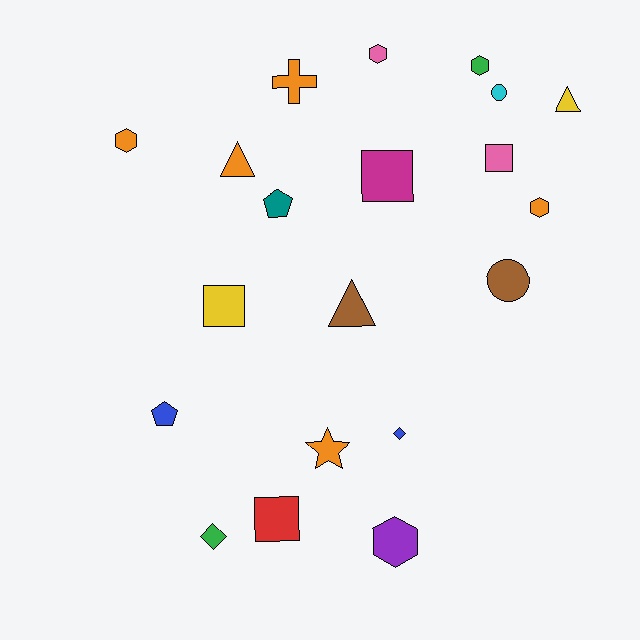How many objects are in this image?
There are 20 objects.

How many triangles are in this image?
There are 3 triangles.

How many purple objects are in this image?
There is 1 purple object.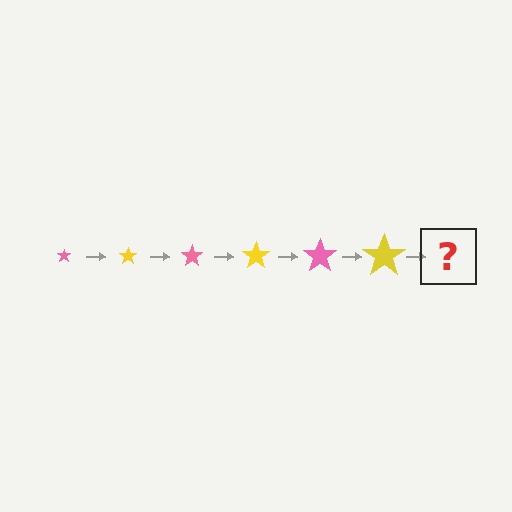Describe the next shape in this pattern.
It should be a pink star, larger than the previous one.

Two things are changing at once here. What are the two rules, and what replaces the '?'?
The two rules are that the star grows larger each step and the color cycles through pink and yellow. The '?' should be a pink star, larger than the previous one.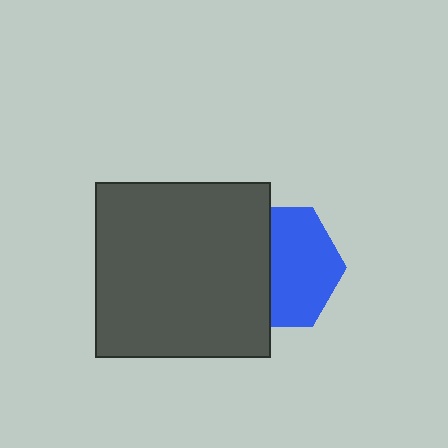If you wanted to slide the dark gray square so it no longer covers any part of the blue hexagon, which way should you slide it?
Slide it left — that is the most direct way to separate the two shapes.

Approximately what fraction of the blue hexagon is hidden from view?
Roughly 43% of the blue hexagon is hidden behind the dark gray square.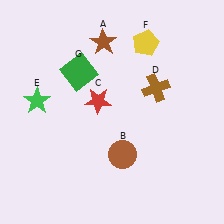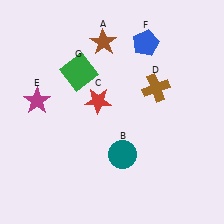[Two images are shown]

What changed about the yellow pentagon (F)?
In Image 1, F is yellow. In Image 2, it changed to blue.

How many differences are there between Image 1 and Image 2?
There are 3 differences between the two images.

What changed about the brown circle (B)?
In Image 1, B is brown. In Image 2, it changed to teal.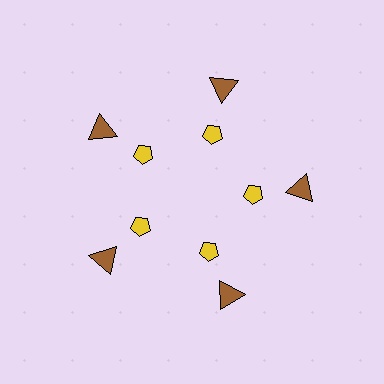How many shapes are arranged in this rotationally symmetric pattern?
There are 10 shapes, arranged in 5 groups of 2.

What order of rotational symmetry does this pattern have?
This pattern has 5-fold rotational symmetry.